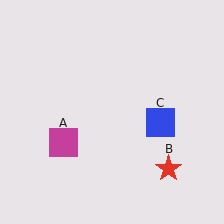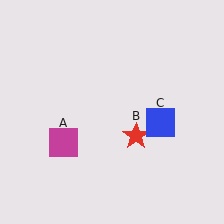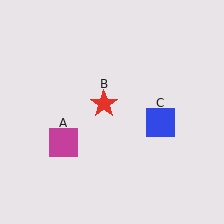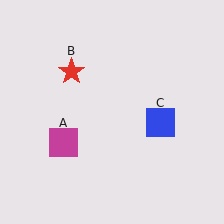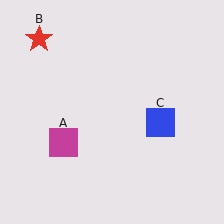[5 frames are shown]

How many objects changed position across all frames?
1 object changed position: red star (object B).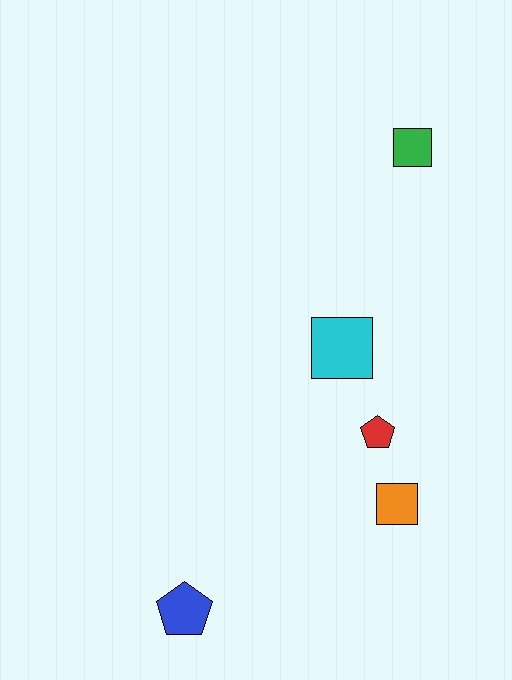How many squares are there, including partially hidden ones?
There are 3 squares.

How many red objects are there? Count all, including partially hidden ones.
There is 1 red object.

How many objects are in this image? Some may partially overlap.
There are 5 objects.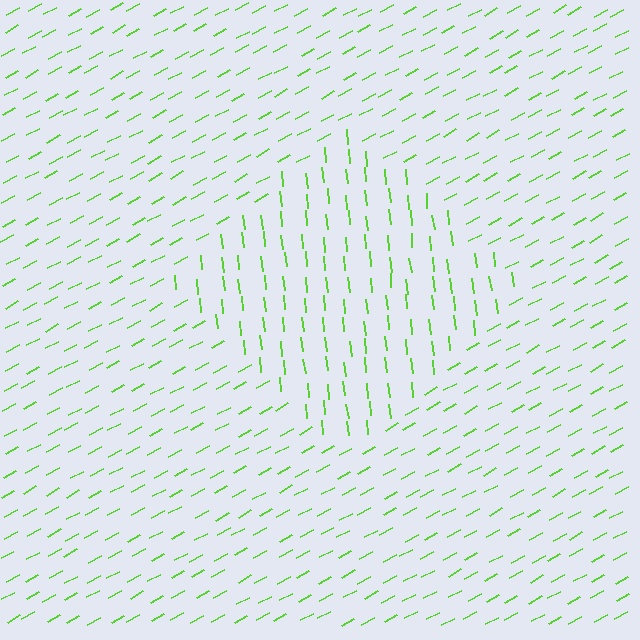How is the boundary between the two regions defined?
The boundary is defined purely by a change in line orientation (approximately 68 degrees difference). All lines are the same color and thickness.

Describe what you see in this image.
The image is filled with small lime line segments. A diamond region in the image has lines oriented differently from the surrounding lines, creating a visible texture boundary.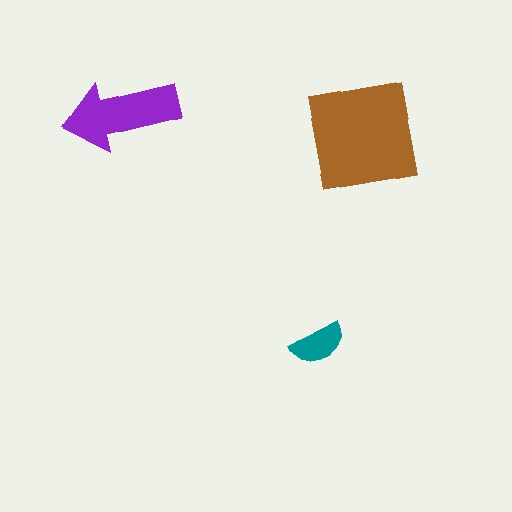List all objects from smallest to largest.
The teal semicircle, the purple arrow, the brown square.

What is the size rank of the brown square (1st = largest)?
1st.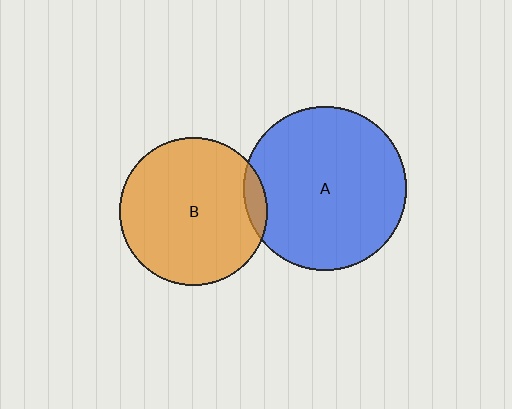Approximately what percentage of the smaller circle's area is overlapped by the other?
Approximately 5%.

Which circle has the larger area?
Circle A (blue).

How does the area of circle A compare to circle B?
Approximately 1.2 times.